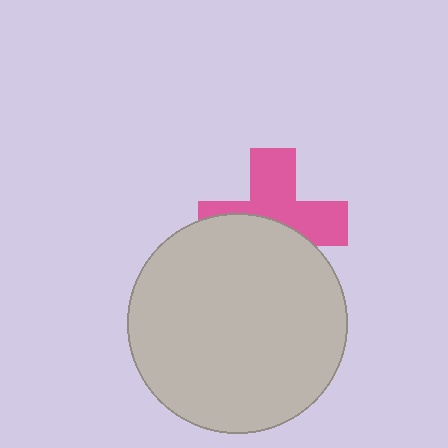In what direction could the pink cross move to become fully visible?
The pink cross could move up. That would shift it out from behind the light gray circle entirely.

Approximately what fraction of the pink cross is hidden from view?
Roughly 46% of the pink cross is hidden behind the light gray circle.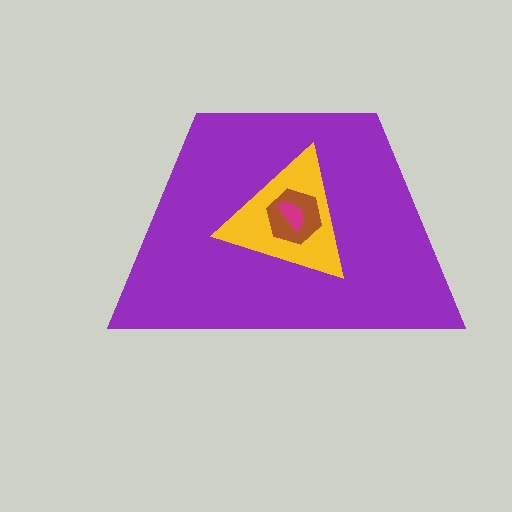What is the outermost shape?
The purple trapezoid.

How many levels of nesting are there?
4.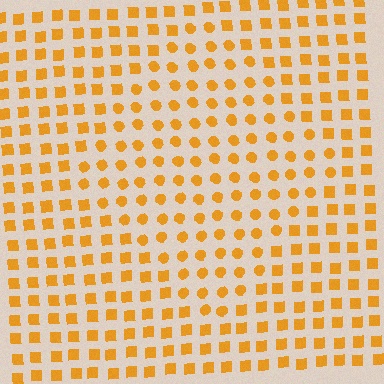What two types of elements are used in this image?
The image uses circles inside the diamond region and squares outside it.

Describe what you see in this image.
The image is filled with small orange elements arranged in a uniform grid. A diamond-shaped region contains circles, while the surrounding area contains squares. The boundary is defined purely by the change in element shape.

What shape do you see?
I see a diamond.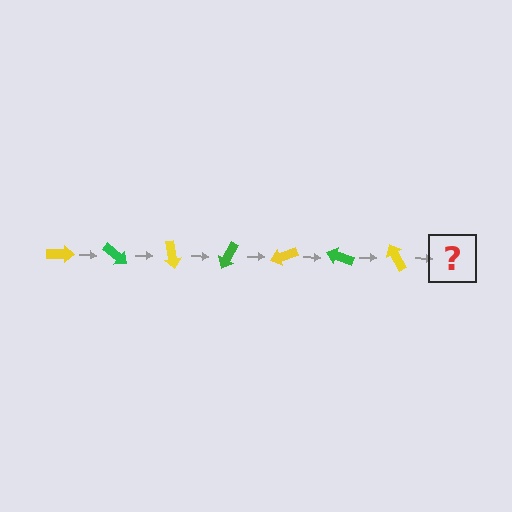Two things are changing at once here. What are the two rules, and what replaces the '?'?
The two rules are that it rotates 40 degrees each step and the color cycles through yellow and green. The '?' should be a green arrow, rotated 280 degrees from the start.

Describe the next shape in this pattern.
It should be a green arrow, rotated 280 degrees from the start.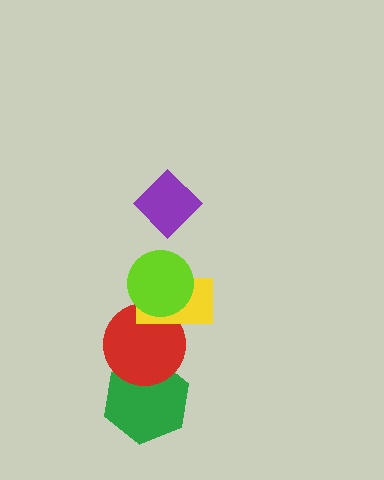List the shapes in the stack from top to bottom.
From top to bottom: the purple diamond, the lime circle, the yellow rectangle, the red circle, the green hexagon.